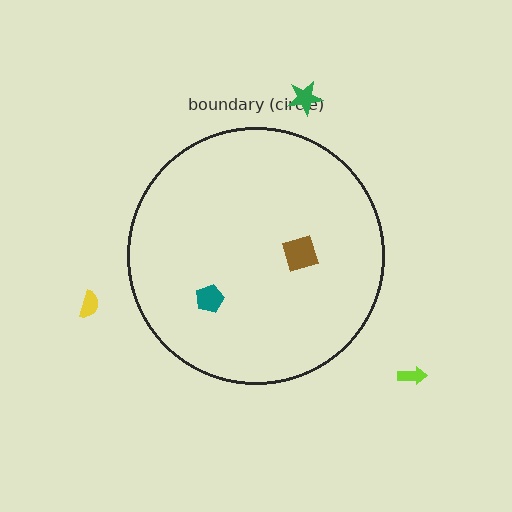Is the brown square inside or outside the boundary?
Inside.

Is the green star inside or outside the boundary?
Outside.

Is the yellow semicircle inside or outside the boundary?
Outside.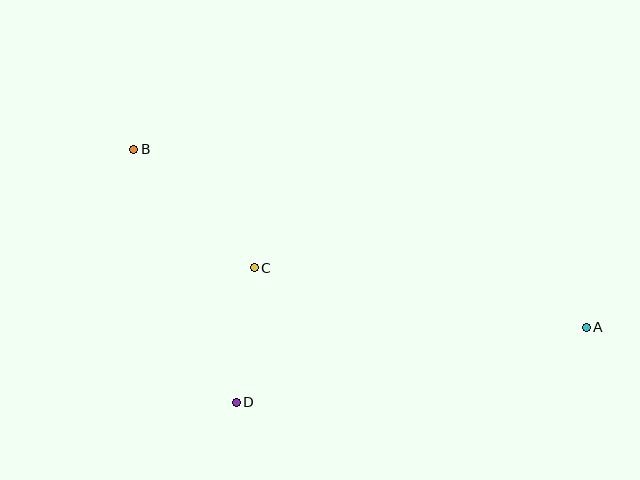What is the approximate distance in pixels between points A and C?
The distance between A and C is approximately 337 pixels.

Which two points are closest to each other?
Points C and D are closest to each other.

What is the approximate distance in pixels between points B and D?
The distance between B and D is approximately 273 pixels.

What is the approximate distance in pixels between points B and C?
The distance between B and C is approximately 169 pixels.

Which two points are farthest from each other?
Points A and B are farthest from each other.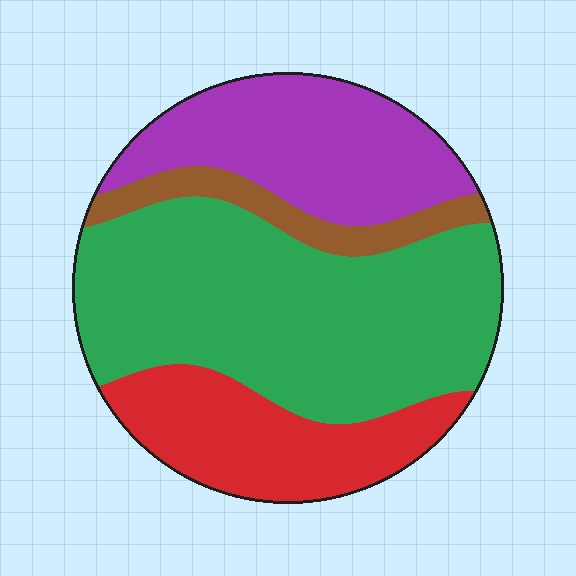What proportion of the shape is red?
Red takes up between a sixth and a third of the shape.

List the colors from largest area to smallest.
From largest to smallest: green, purple, red, brown.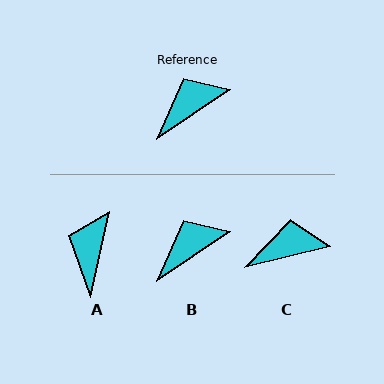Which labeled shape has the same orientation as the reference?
B.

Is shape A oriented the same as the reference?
No, it is off by about 43 degrees.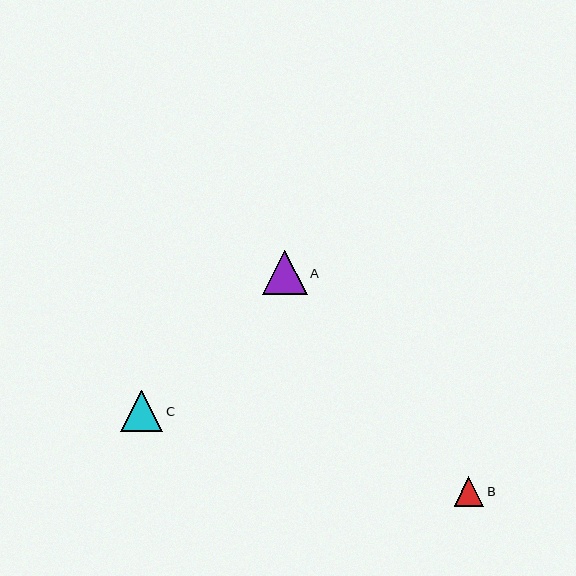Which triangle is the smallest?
Triangle B is the smallest with a size of approximately 30 pixels.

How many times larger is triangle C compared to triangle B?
Triangle C is approximately 1.4 times the size of triangle B.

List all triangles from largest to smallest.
From largest to smallest: A, C, B.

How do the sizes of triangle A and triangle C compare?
Triangle A and triangle C are approximately the same size.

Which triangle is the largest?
Triangle A is the largest with a size of approximately 44 pixels.